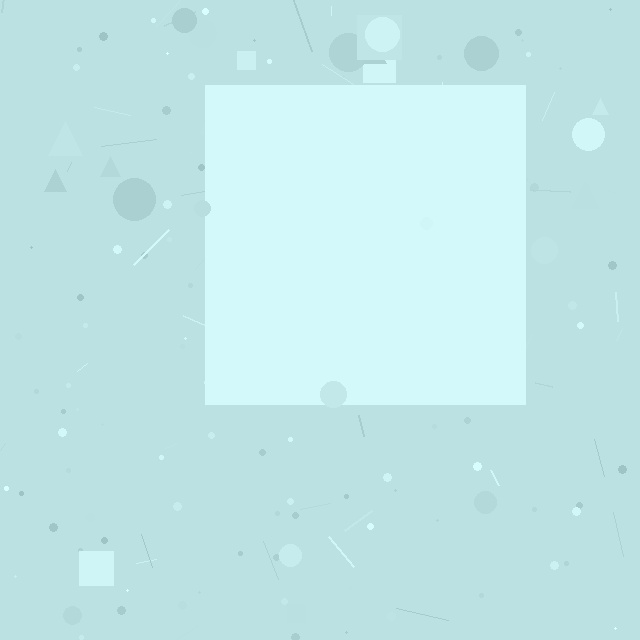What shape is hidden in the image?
A square is hidden in the image.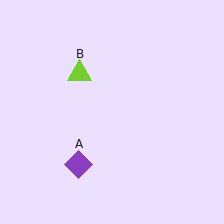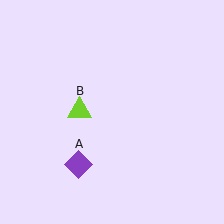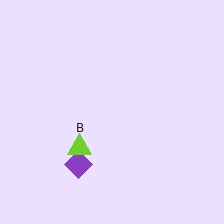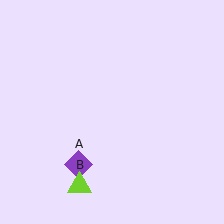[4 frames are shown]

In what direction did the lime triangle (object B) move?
The lime triangle (object B) moved down.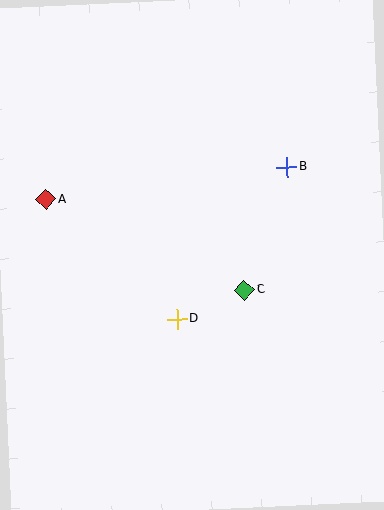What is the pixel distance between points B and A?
The distance between B and A is 243 pixels.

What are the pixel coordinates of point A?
Point A is at (46, 199).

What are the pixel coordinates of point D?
Point D is at (177, 319).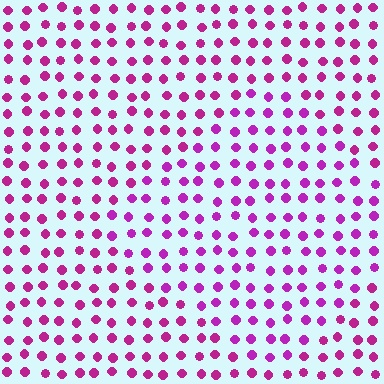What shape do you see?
I see a diamond.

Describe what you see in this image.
The image is filled with small magenta elements in a uniform arrangement. A diamond-shaped region is visible where the elements are tinted to a slightly different hue, forming a subtle color boundary.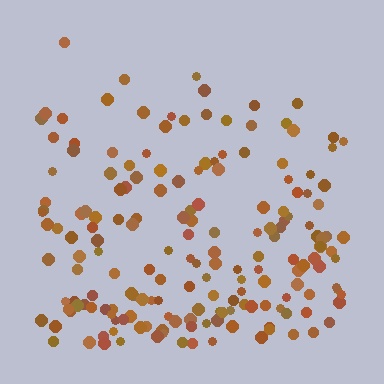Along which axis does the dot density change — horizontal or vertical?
Vertical.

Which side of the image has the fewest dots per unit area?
The top.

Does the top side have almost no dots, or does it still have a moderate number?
Still a moderate number, just noticeably fewer than the bottom.